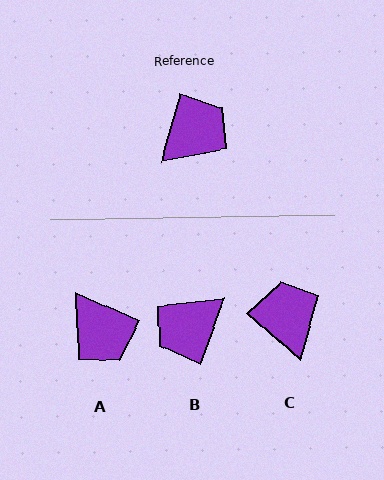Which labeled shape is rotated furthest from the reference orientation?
B, about 176 degrees away.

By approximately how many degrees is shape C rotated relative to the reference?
Approximately 63 degrees counter-clockwise.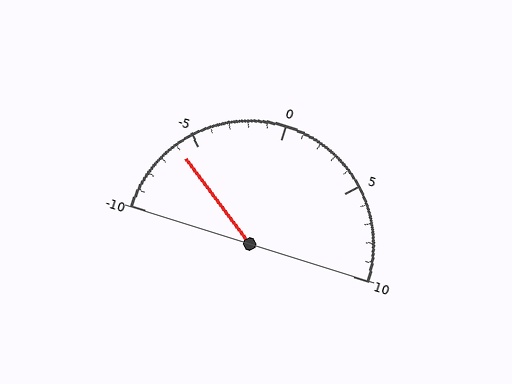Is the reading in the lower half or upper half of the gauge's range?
The reading is in the lower half of the range (-10 to 10).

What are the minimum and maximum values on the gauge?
The gauge ranges from -10 to 10.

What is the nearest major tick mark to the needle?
The nearest major tick mark is -5.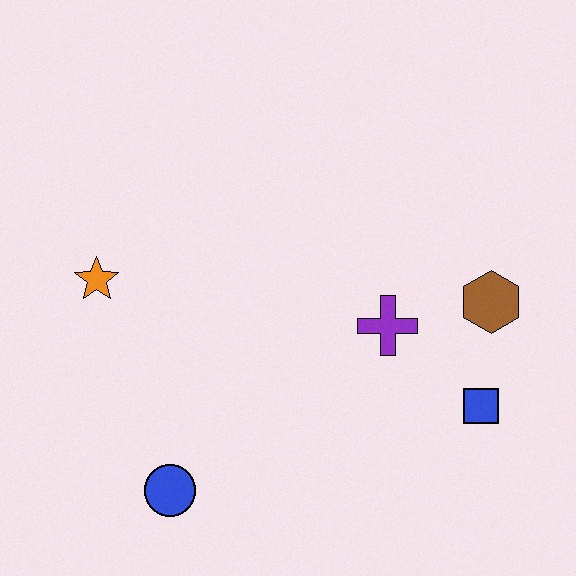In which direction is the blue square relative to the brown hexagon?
The blue square is below the brown hexagon.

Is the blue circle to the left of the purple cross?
Yes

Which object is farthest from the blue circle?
The brown hexagon is farthest from the blue circle.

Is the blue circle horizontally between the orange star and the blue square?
Yes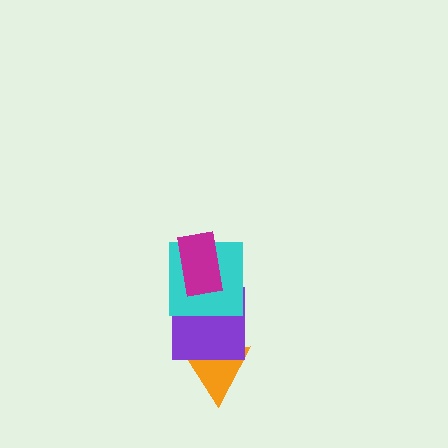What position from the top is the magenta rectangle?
The magenta rectangle is 1st from the top.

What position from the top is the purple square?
The purple square is 3rd from the top.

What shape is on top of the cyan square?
The magenta rectangle is on top of the cyan square.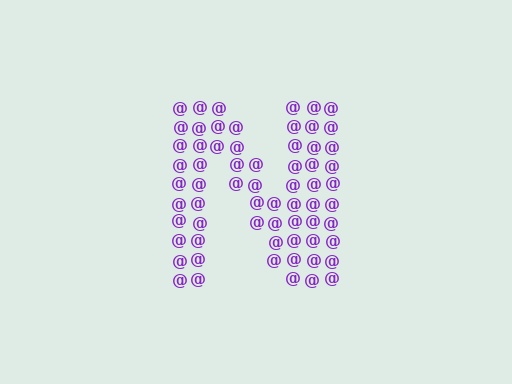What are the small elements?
The small elements are at signs.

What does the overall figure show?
The overall figure shows the letter N.